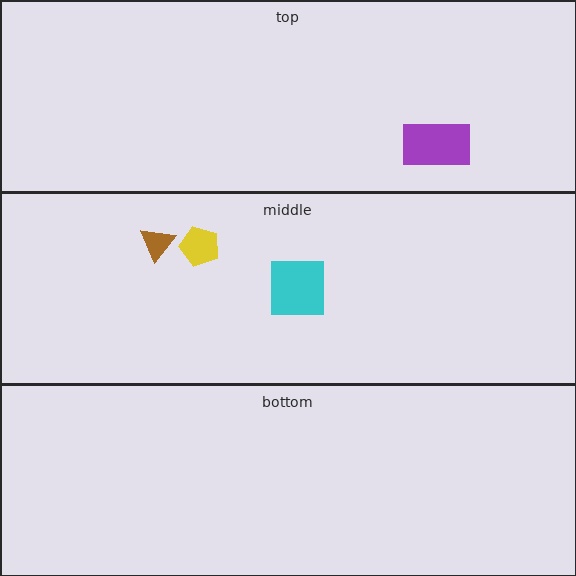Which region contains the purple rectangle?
The top region.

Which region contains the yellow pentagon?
The middle region.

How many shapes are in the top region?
1.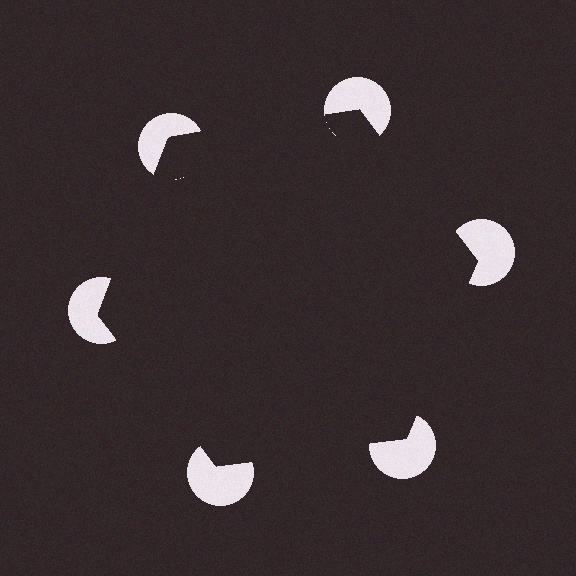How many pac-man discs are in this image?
There are 6 — one at each vertex of the illusory hexagon.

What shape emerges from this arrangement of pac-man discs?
An illusory hexagon — its edges are inferred from the aligned wedge cuts in the pac-man discs, not physically drawn.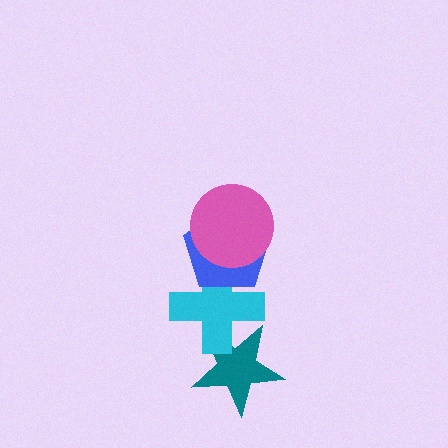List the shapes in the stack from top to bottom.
From top to bottom: the pink circle, the blue pentagon, the cyan cross, the teal star.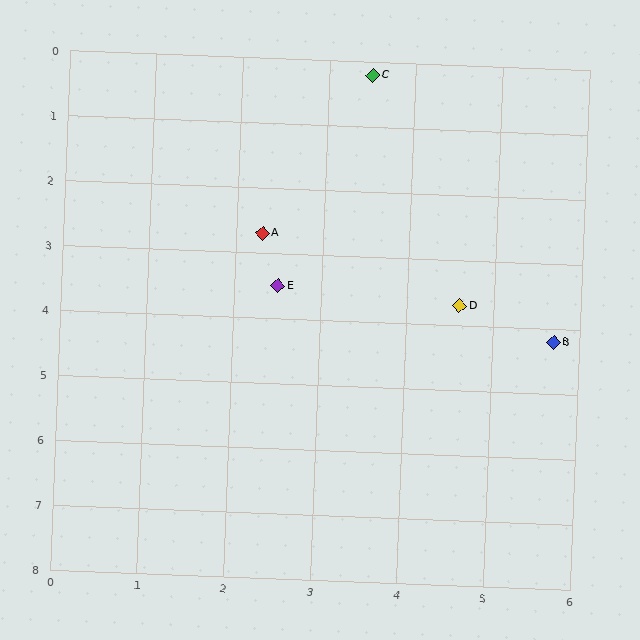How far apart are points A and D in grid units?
Points A and D are about 2.5 grid units apart.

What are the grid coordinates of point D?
Point D is at approximately (4.6, 3.7).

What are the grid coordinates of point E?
Point E is at approximately (2.5, 3.5).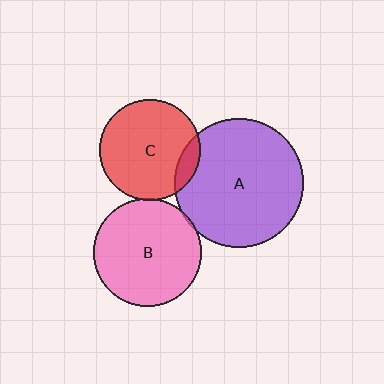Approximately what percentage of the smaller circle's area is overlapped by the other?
Approximately 10%.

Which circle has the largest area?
Circle A (purple).